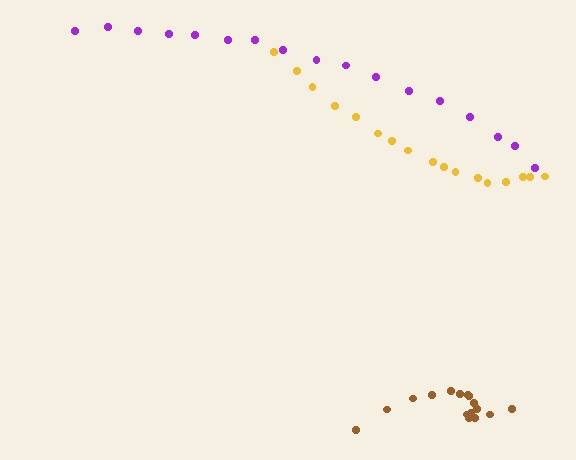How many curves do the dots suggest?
There are 3 distinct paths.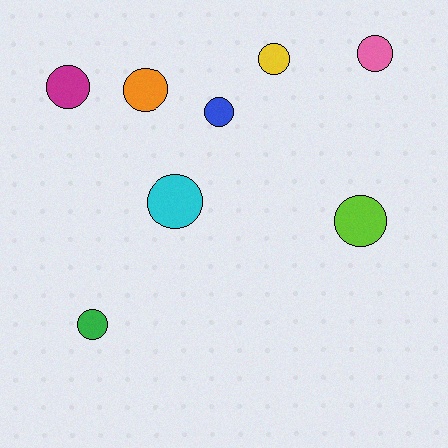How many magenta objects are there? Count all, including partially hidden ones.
There is 1 magenta object.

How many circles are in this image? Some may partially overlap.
There are 8 circles.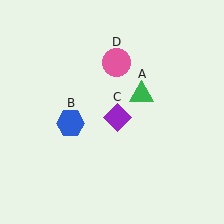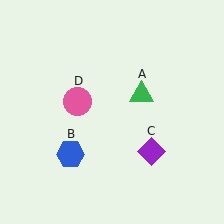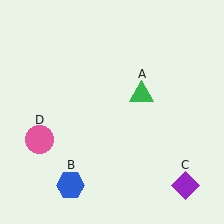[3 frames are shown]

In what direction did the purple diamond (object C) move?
The purple diamond (object C) moved down and to the right.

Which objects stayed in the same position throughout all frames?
Green triangle (object A) remained stationary.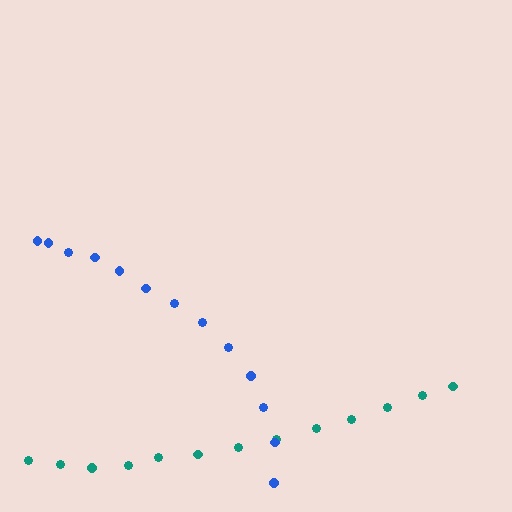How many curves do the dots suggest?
There are 2 distinct paths.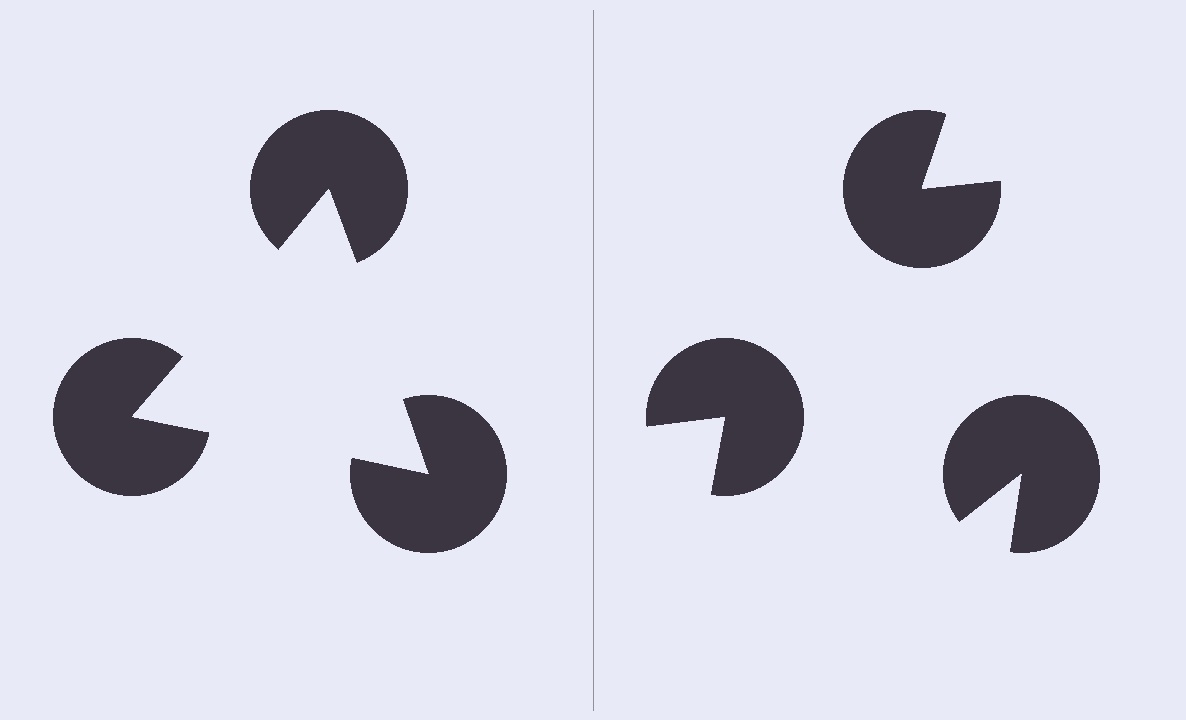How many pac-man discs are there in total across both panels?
6 — 3 on each side.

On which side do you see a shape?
An illusory triangle appears on the left side. On the right side the wedge cuts are rotated, so no coherent shape forms.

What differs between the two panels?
The pac-man discs are positioned identically on both sides; only the wedge orientations differ. On the left they align to a triangle; on the right they are misaligned.